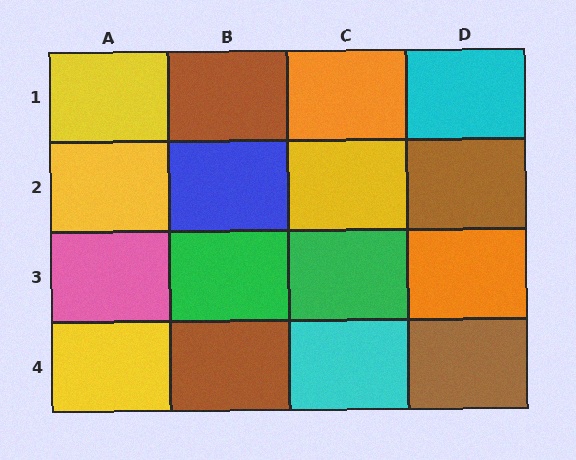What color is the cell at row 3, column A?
Pink.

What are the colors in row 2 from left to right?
Yellow, blue, yellow, brown.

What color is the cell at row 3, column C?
Green.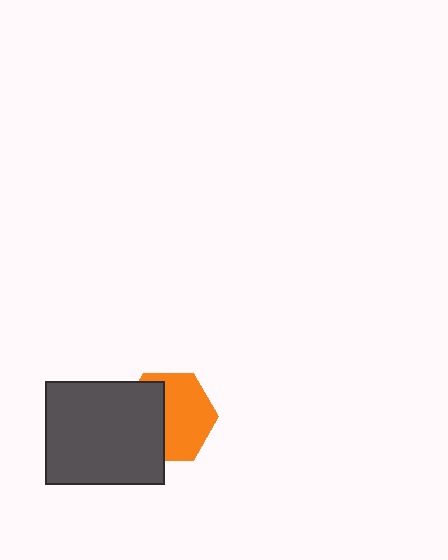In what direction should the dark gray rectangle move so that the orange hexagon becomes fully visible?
The dark gray rectangle should move left. That is the shortest direction to clear the overlap and leave the orange hexagon fully visible.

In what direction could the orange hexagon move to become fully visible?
The orange hexagon could move right. That would shift it out from behind the dark gray rectangle entirely.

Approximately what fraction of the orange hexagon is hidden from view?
Roughly 43% of the orange hexagon is hidden behind the dark gray rectangle.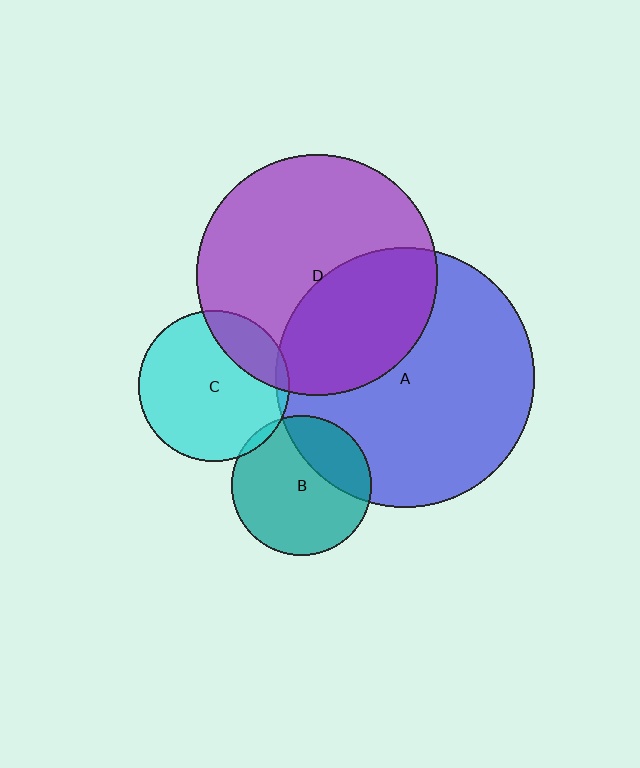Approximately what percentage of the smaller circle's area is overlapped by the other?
Approximately 20%.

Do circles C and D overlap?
Yes.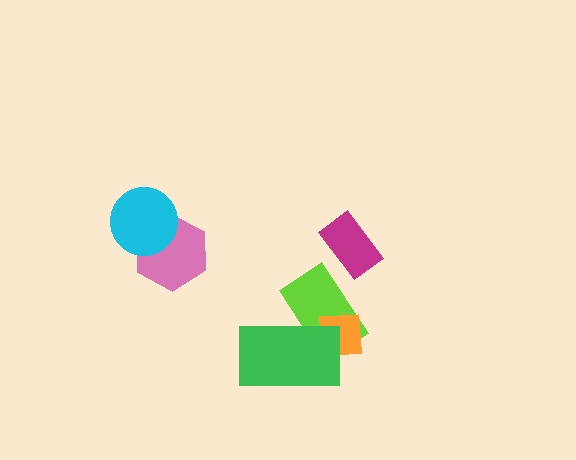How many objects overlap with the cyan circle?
1 object overlaps with the cyan circle.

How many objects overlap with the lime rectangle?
2 objects overlap with the lime rectangle.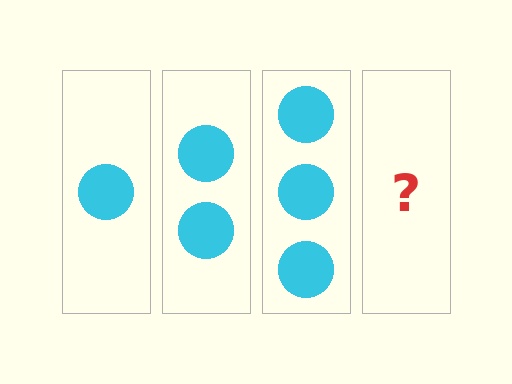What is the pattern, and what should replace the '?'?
The pattern is that each step adds one more circle. The '?' should be 4 circles.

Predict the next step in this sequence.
The next step is 4 circles.